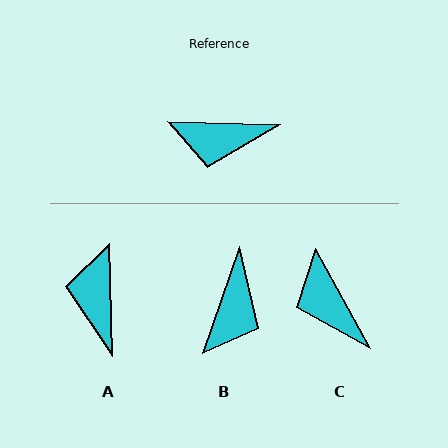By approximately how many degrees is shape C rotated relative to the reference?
Approximately 60 degrees clockwise.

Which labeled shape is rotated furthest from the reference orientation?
A, about 87 degrees away.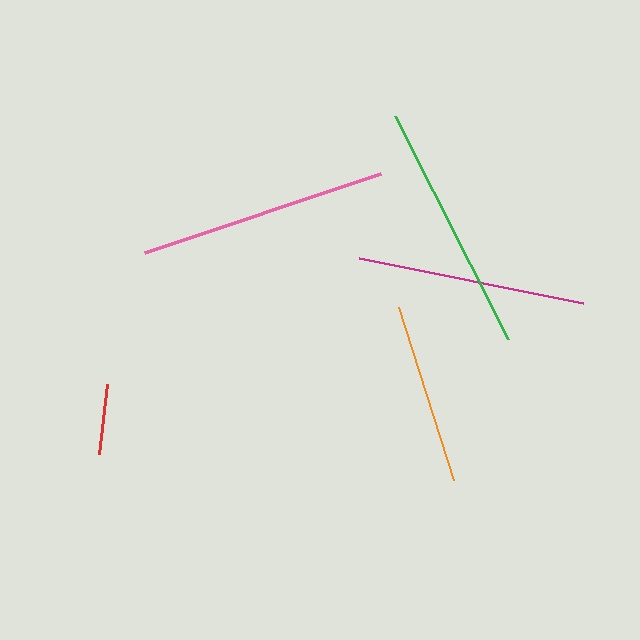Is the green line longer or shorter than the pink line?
The green line is longer than the pink line.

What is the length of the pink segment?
The pink segment is approximately 248 pixels long.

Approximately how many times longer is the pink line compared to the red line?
The pink line is approximately 3.5 times the length of the red line.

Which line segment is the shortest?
The red line is the shortest at approximately 70 pixels.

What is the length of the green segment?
The green segment is approximately 250 pixels long.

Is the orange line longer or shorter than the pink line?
The pink line is longer than the orange line.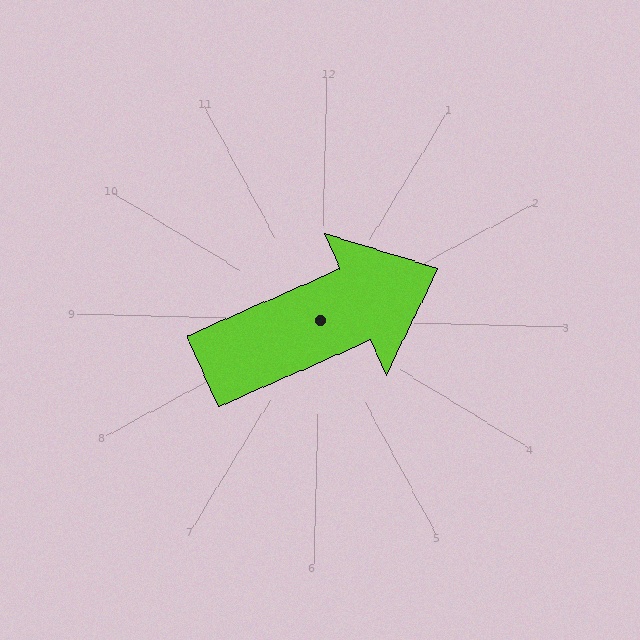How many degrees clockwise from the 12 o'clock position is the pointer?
Approximately 65 degrees.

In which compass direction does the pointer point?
Northeast.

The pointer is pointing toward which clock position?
Roughly 2 o'clock.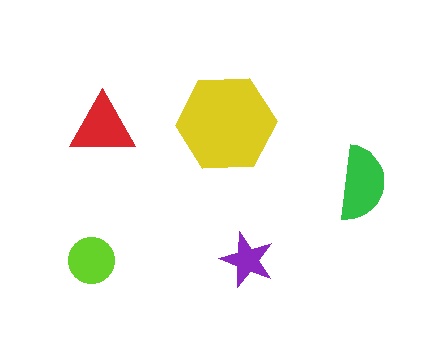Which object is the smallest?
The purple star.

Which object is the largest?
The yellow hexagon.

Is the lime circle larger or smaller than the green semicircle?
Smaller.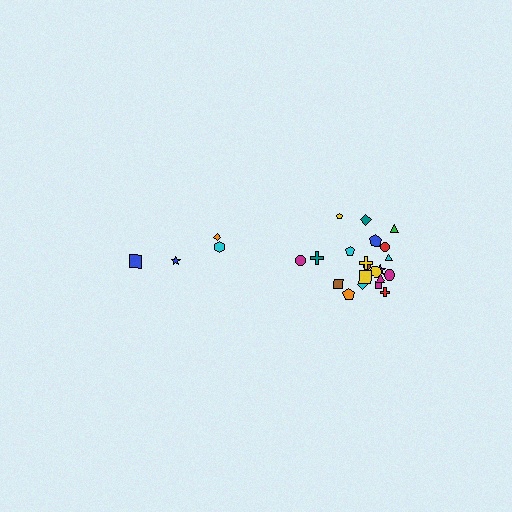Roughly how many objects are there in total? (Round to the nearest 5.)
Roughly 25 objects in total.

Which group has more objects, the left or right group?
The right group.